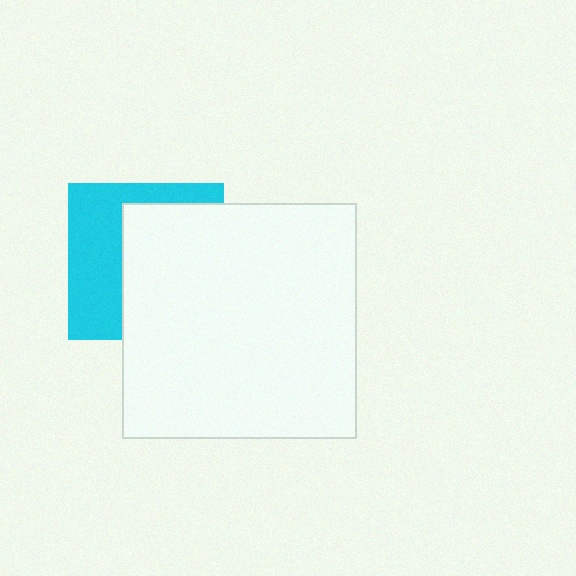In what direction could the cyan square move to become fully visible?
The cyan square could move left. That would shift it out from behind the white square entirely.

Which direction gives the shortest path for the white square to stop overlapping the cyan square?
Moving right gives the shortest separation.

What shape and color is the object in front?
The object in front is a white square.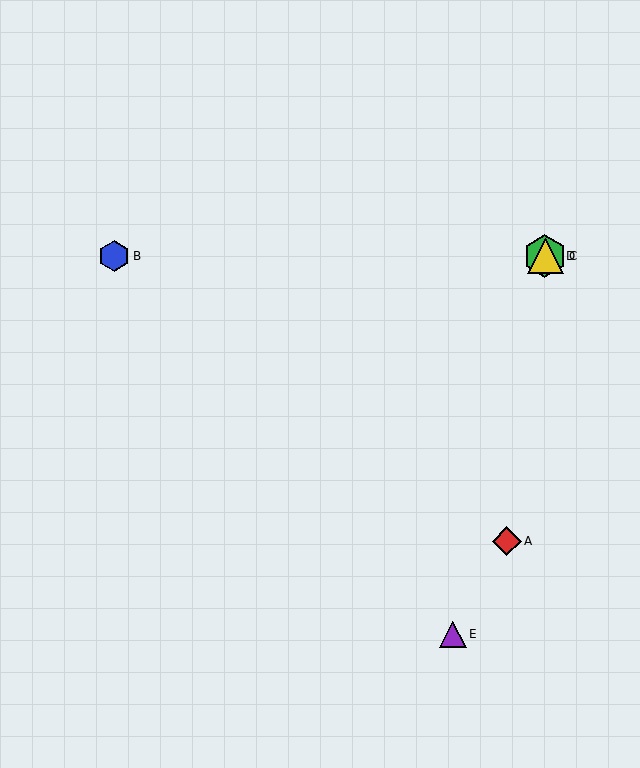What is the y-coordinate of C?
Object C is at y≈256.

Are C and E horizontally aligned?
No, C is at y≈256 and E is at y≈634.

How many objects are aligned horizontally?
3 objects (B, C, D) are aligned horizontally.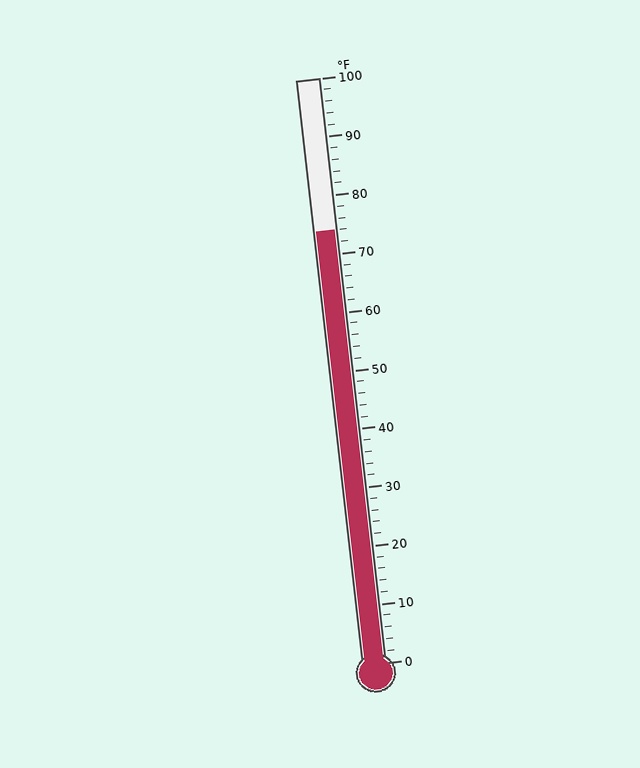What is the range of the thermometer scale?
The thermometer scale ranges from 0°F to 100°F.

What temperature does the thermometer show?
The thermometer shows approximately 74°F.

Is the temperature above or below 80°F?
The temperature is below 80°F.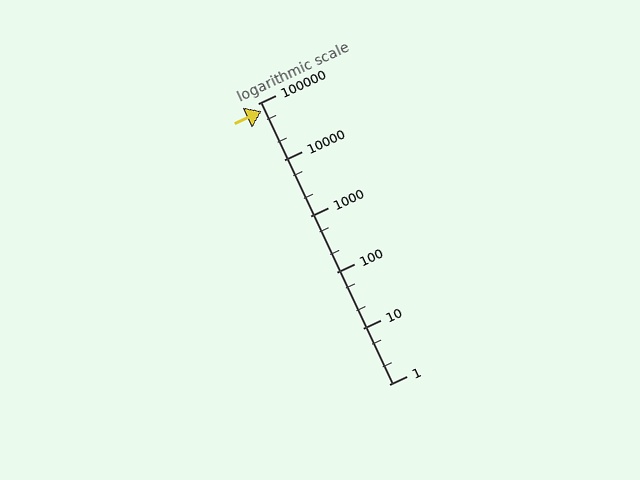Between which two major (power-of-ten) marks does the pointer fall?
The pointer is between 10000 and 100000.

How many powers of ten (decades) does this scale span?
The scale spans 5 decades, from 1 to 100000.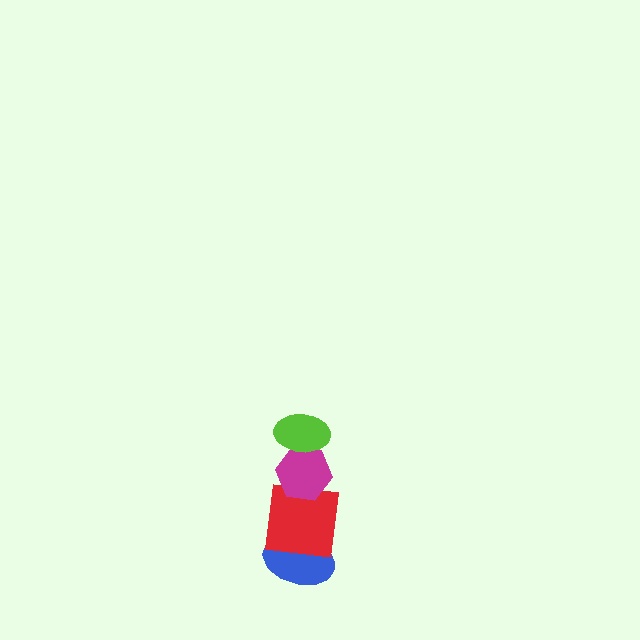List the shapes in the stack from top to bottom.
From top to bottom: the lime ellipse, the magenta hexagon, the red square, the blue ellipse.